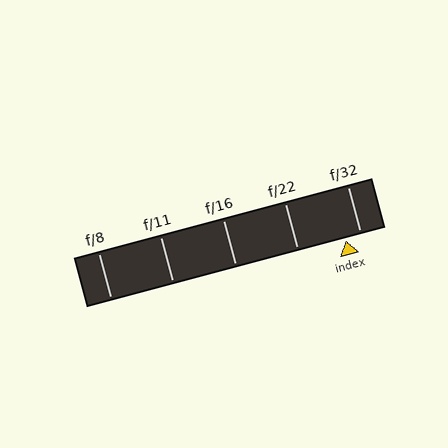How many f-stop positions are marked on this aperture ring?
There are 5 f-stop positions marked.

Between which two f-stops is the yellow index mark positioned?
The index mark is between f/22 and f/32.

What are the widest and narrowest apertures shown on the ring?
The widest aperture shown is f/8 and the narrowest is f/32.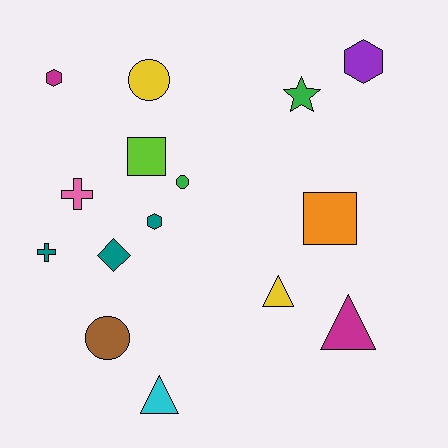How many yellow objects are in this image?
There are 2 yellow objects.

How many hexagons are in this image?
There are 3 hexagons.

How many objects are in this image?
There are 15 objects.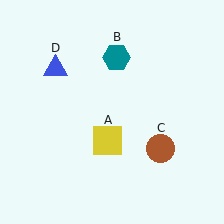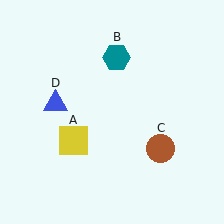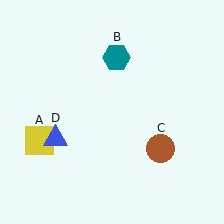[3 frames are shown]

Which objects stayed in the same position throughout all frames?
Teal hexagon (object B) and brown circle (object C) remained stationary.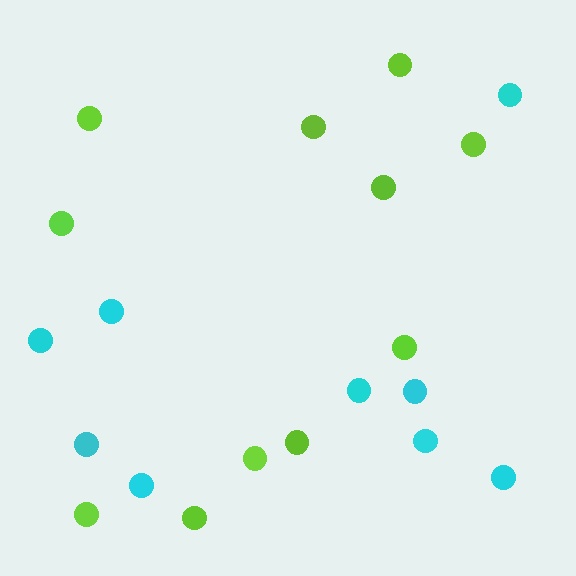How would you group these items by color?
There are 2 groups: one group of cyan circles (9) and one group of lime circles (11).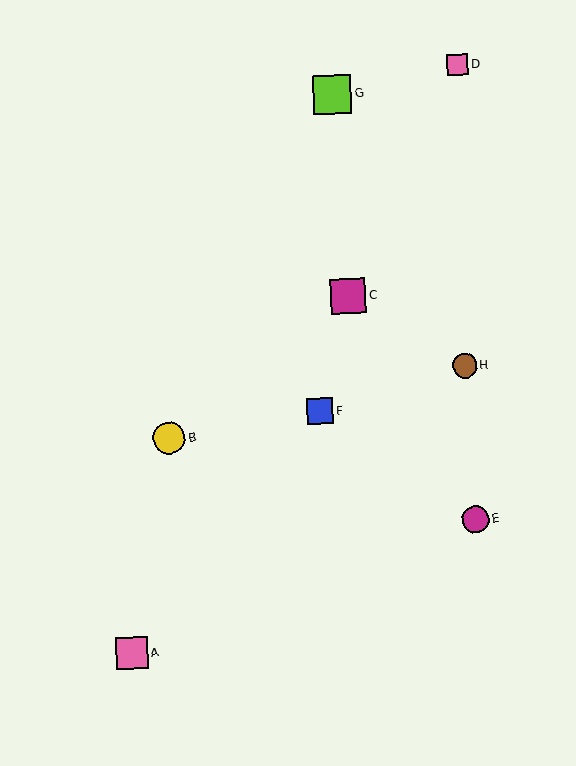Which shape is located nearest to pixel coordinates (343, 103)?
The lime square (labeled G) at (332, 95) is nearest to that location.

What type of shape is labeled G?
Shape G is a lime square.